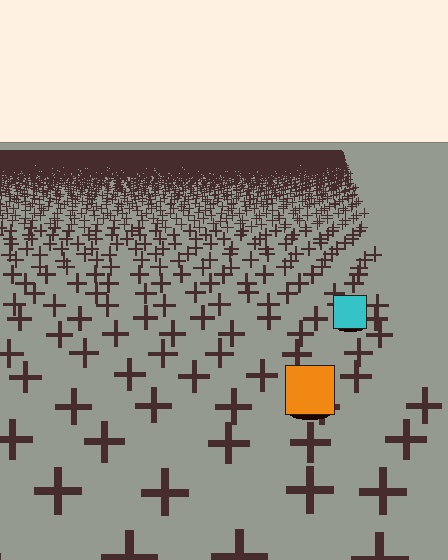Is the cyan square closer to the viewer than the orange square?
No. The orange square is closer — you can tell from the texture gradient: the ground texture is coarser near it.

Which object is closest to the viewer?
The orange square is closest. The texture marks near it are larger and more spread out.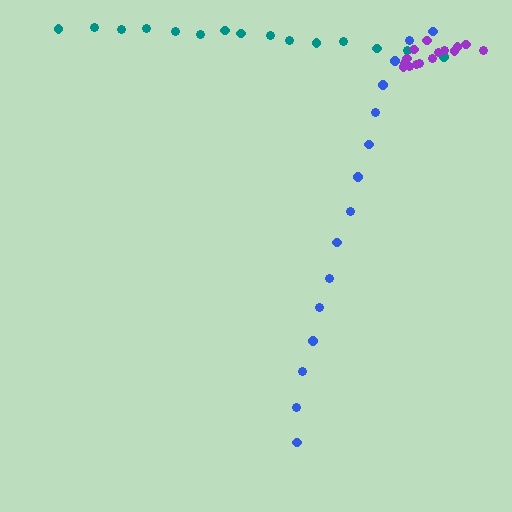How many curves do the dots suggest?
There are 3 distinct paths.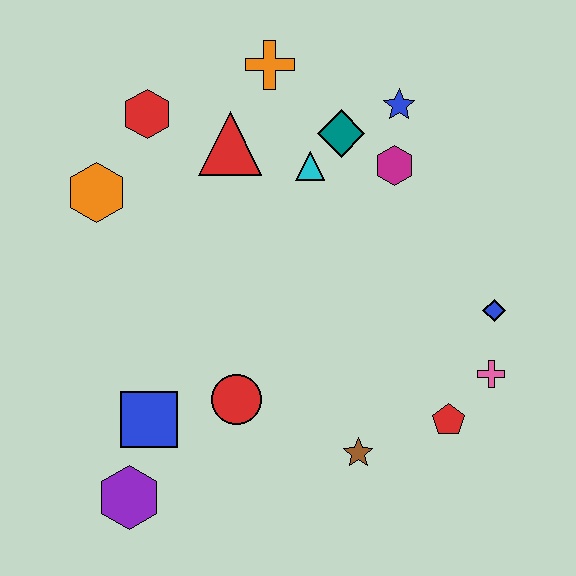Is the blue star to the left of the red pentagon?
Yes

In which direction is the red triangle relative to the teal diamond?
The red triangle is to the left of the teal diamond.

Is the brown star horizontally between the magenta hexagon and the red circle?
Yes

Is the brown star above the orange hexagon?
No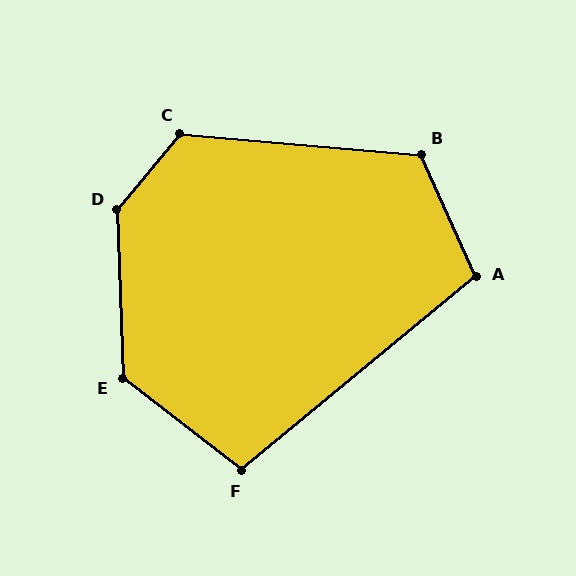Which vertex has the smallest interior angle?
F, at approximately 103 degrees.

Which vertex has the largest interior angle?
D, at approximately 138 degrees.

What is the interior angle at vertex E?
Approximately 130 degrees (obtuse).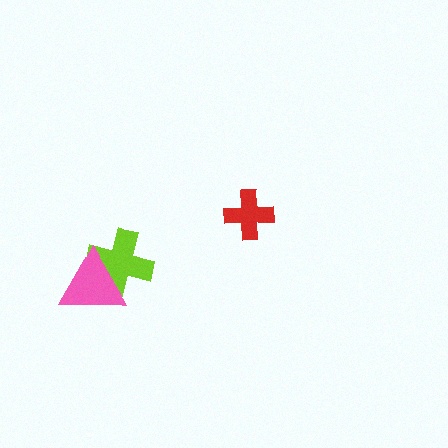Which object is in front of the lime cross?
The pink triangle is in front of the lime cross.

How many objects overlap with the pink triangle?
1 object overlaps with the pink triangle.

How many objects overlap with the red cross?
0 objects overlap with the red cross.